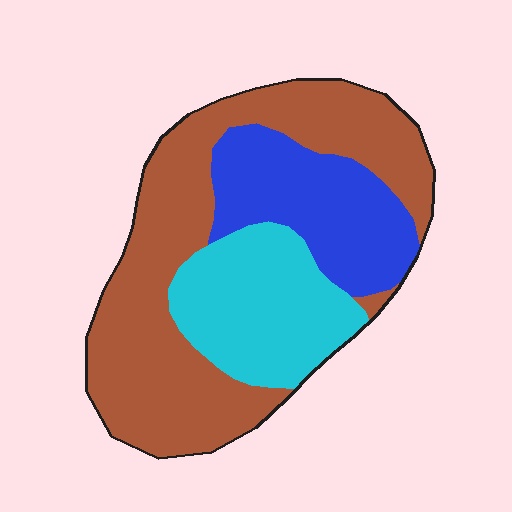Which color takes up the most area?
Brown, at roughly 50%.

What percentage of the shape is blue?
Blue takes up between a sixth and a third of the shape.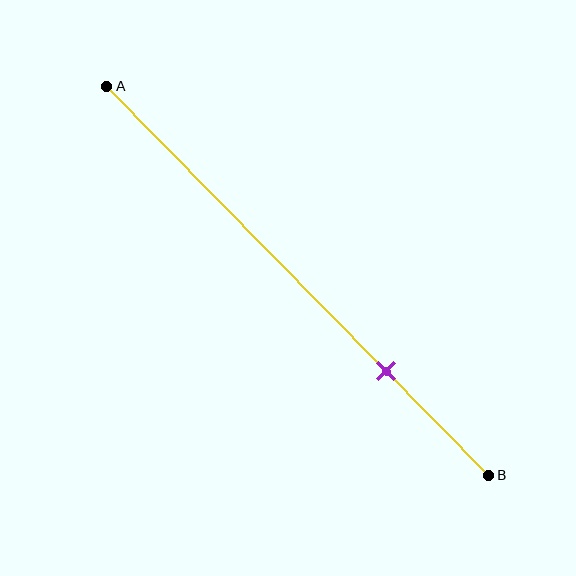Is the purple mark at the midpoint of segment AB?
No, the mark is at about 75% from A, not at the 50% midpoint.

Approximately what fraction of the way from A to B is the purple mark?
The purple mark is approximately 75% of the way from A to B.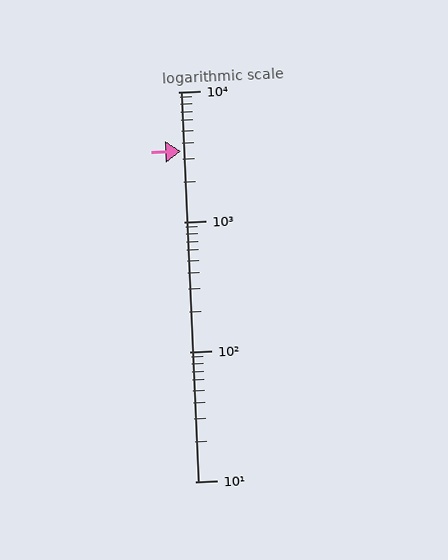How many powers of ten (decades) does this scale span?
The scale spans 3 decades, from 10 to 10000.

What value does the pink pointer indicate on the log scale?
The pointer indicates approximately 3500.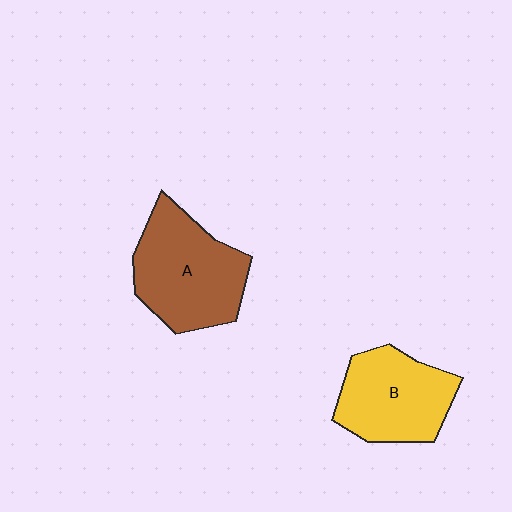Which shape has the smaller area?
Shape B (yellow).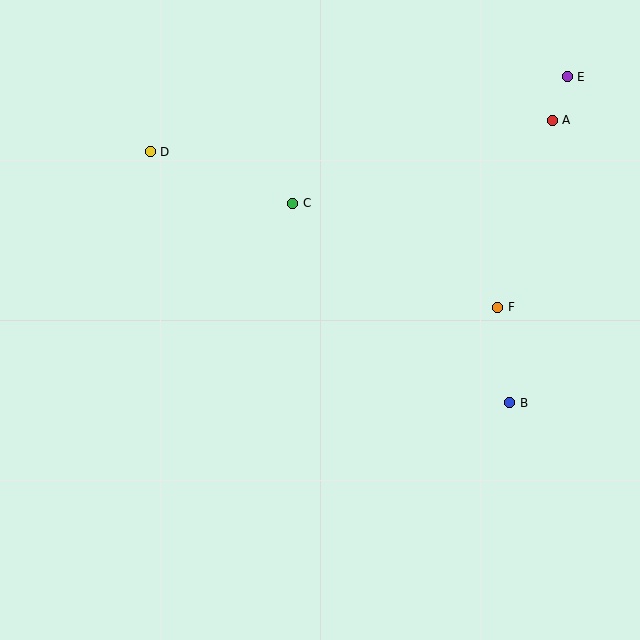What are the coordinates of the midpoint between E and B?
The midpoint between E and B is at (539, 240).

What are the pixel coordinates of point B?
Point B is at (510, 403).